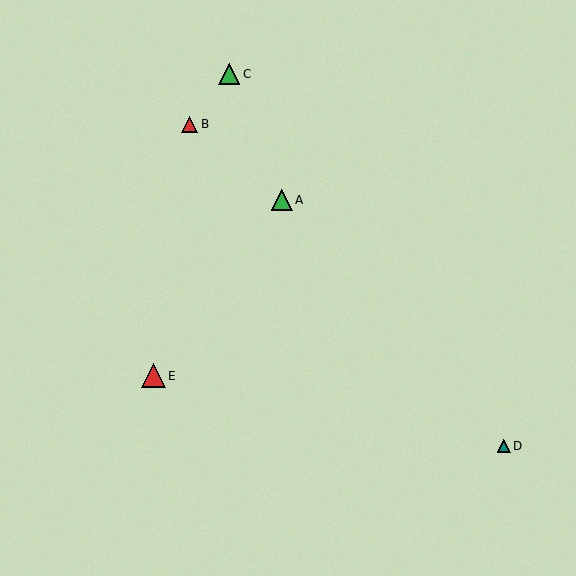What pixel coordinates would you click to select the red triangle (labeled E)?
Click at (153, 376) to select the red triangle E.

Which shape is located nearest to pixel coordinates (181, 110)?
The red triangle (labeled B) at (190, 124) is nearest to that location.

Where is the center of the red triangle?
The center of the red triangle is at (190, 124).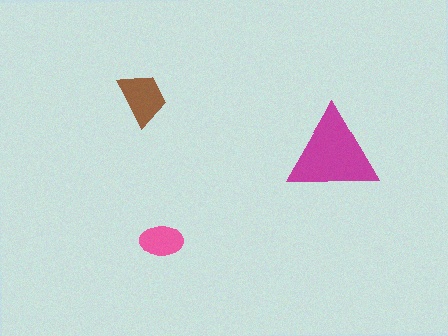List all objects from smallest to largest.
The pink ellipse, the brown trapezoid, the magenta triangle.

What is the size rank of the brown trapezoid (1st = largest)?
2nd.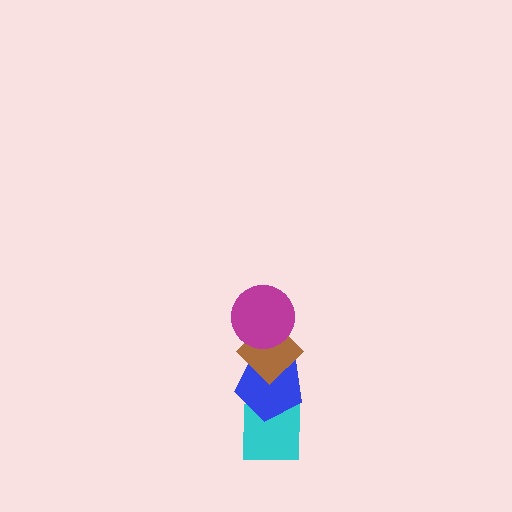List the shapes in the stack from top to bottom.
From top to bottom: the magenta circle, the brown diamond, the blue pentagon, the cyan square.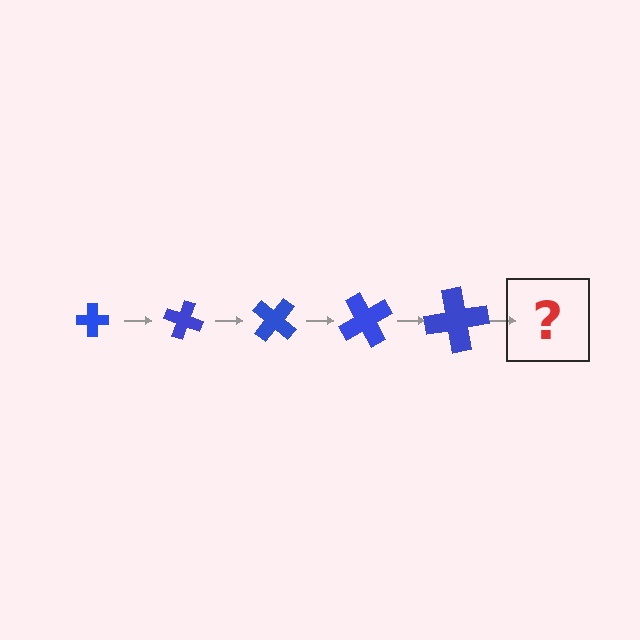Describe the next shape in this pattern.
It should be a cross, larger than the previous one and rotated 100 degrees from the start.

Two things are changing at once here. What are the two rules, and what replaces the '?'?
The two rules are that the cross grows larger each step and it rotates 20 degrees each step. The '?' should be a cross, larger than the previous one and rotated 100 degrees from the start.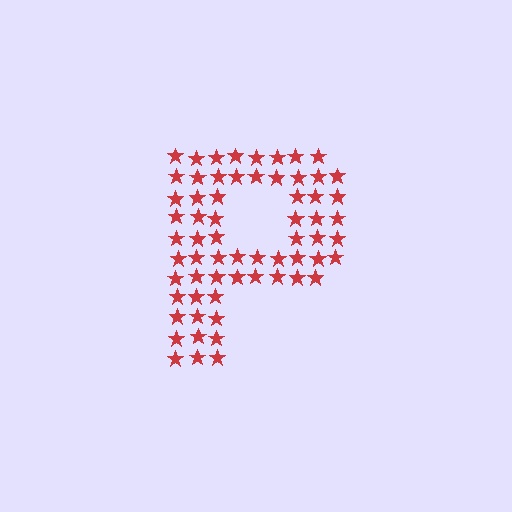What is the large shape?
The large shape is the letter P.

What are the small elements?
The small elements are stars.